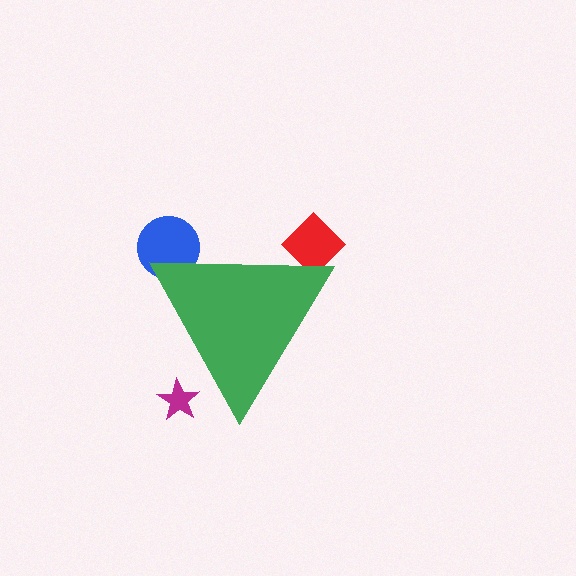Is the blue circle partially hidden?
Yes, the blue circle is partially hidden behind the green triangle.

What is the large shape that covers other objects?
A green triangle.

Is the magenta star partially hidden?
Yes, the magenta star is partially hidden behind the green triangle.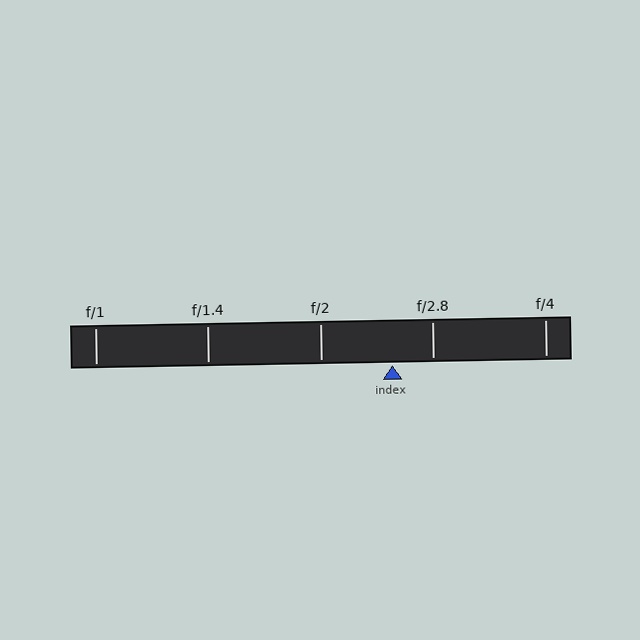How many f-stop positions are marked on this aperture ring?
There are 5 f-stop positions marked.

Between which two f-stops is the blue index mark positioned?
The index mark is between f/2 and f/2.8.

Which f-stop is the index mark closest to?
The index mark is closest to f/2.8.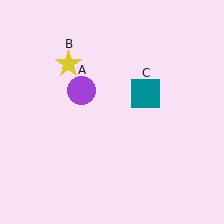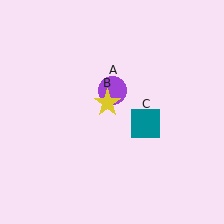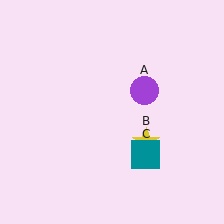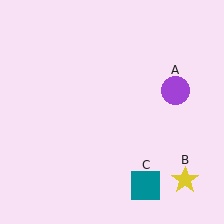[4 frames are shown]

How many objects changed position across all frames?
3 objects changed position: purple circle (object A), yellow star (object B), teal square (object C).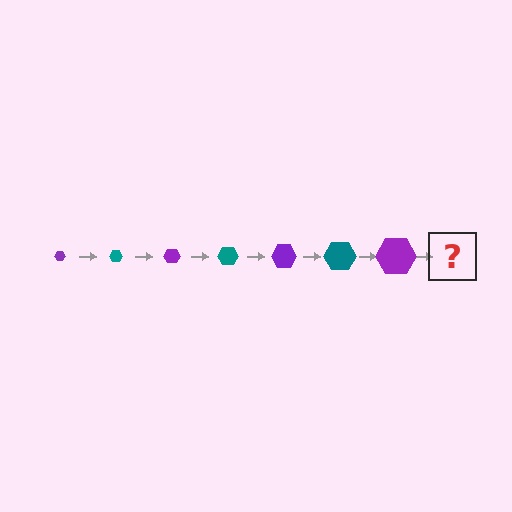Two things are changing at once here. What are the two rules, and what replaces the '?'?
The two rules are that the hexagon grows larger each step and the color cycles through purple and teal. The '?' should be a teal hexagon, larger than the previous one.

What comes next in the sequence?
The next element should be a teal hexagon, larger than the previous one.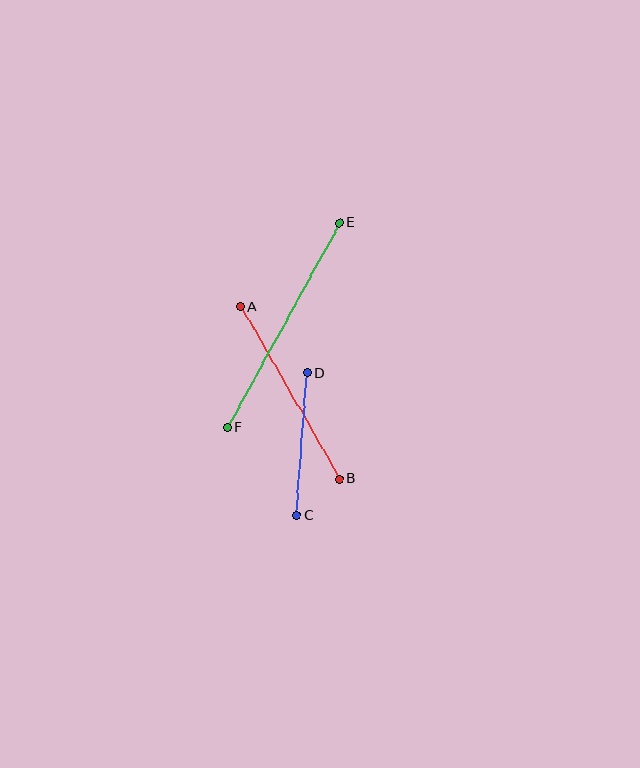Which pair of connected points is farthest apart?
Points E and F are farthest apart.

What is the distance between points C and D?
The distance is approximately 142 pixels.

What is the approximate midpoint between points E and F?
The midpoint is at approximately (283, 325) pixels.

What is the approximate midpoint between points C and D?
The midpoint is at approximately (302, 444) pixels.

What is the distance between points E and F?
The distance is approximately 234 pixels.